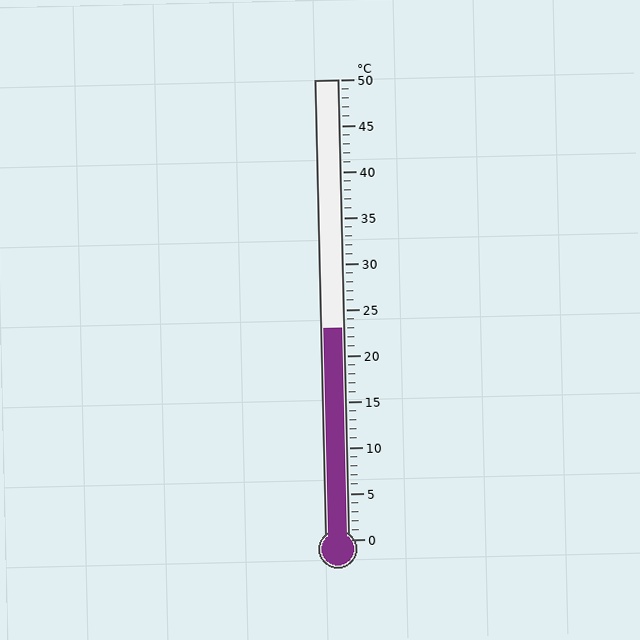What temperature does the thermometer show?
The thermometer shows approximately 23°C.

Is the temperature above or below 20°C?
The temperature is above 20°C.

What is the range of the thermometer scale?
The thermometer scale ranges from 0°C to 50°C.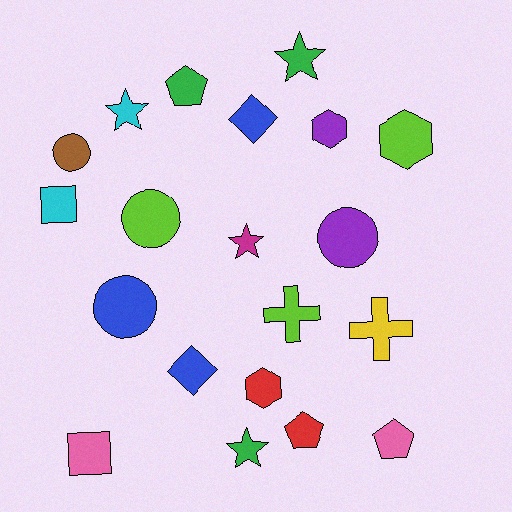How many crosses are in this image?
There are 2 crosses.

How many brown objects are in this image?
There is 1 brown object.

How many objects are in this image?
There are 20 objects.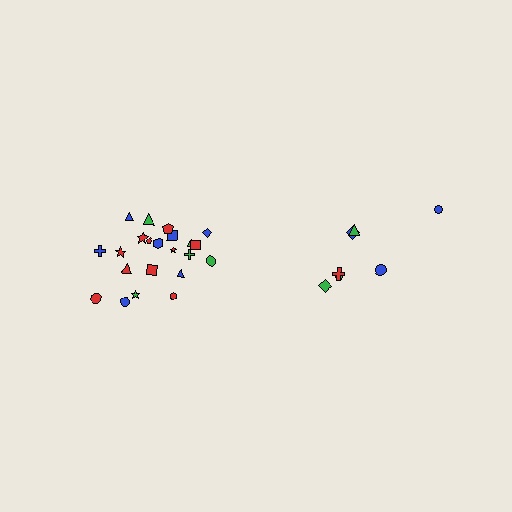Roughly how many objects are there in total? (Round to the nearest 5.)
Roughly 30 objects in total.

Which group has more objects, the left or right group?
The left group.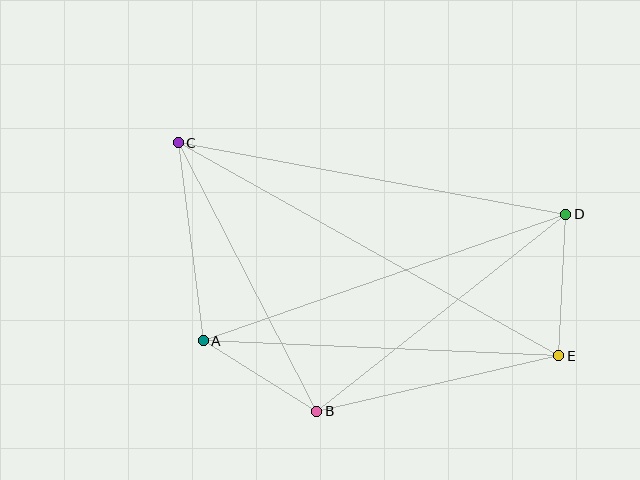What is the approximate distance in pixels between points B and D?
The distance between B and D is approximately 318 pixels.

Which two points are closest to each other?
Points A and B are closest to each other.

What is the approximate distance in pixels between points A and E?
The distance between A and E is approximately 355 pixels.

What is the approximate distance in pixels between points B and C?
The distance between B and C is approximately 302 pixels.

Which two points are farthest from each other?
Points C and E are farthest from each other.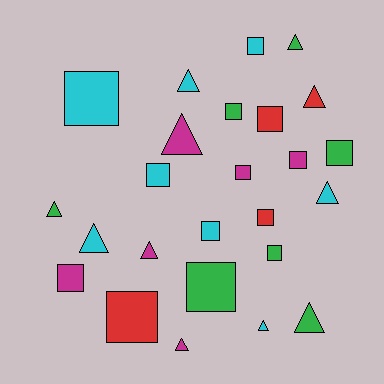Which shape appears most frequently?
Square, with 14 objects.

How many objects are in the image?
There are 25 objects.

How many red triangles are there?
There is 1 red triangle.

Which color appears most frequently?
Cyan, with 8 objects.